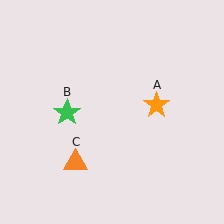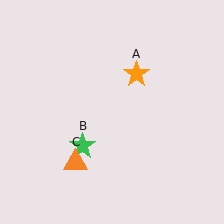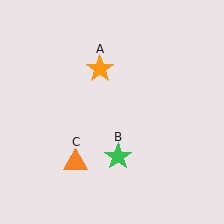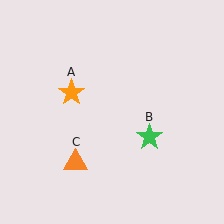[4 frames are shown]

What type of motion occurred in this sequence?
The orange star (object A), green star (object B) rotated counterclockwise around the center of the scene.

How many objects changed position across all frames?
2 objects changed position: orange star (object A), green star (object B).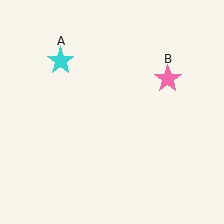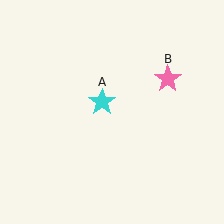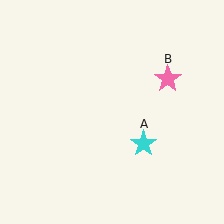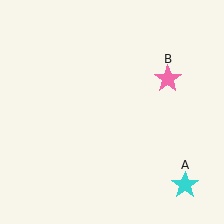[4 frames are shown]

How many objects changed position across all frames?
1 object changed position: cyan star (object A).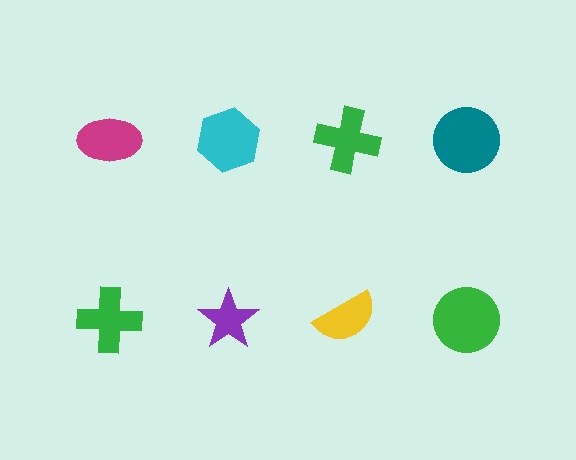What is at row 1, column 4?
A teal circle.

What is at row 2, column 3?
A yellow semicircle.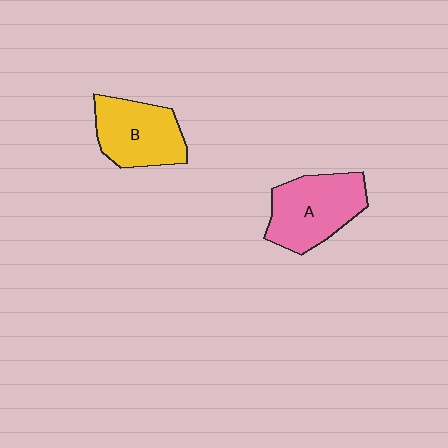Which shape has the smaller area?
Shape B (yellow).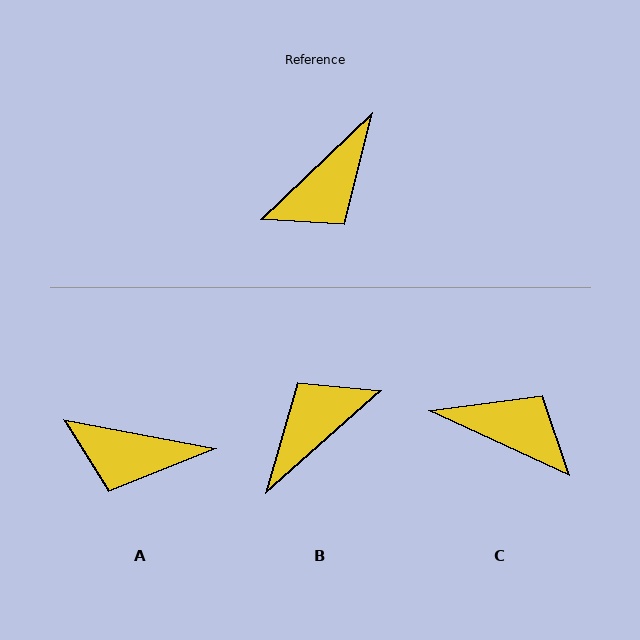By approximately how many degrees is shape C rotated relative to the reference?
Approximately 111 degrees counter-clockwise.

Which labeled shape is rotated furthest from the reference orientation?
B, about 178 degrees away.